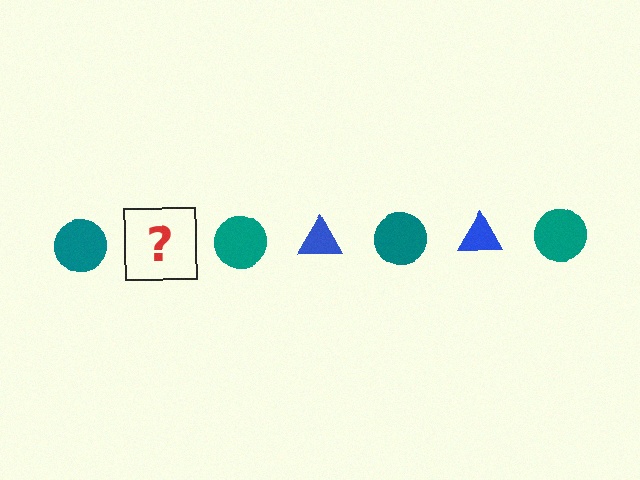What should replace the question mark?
The question mark should be replaced with a blue triangle.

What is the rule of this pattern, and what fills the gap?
The rule is that the pattern alternates between teal circle and blue triangle. The gap should be filled with a blue triangle.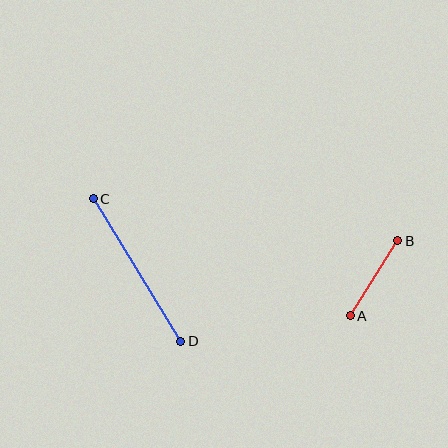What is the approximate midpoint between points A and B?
The midpoint is at approximately (374, 278) pixels.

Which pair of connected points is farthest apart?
Points C and D are farthest apart.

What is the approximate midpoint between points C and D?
The midpoint is at approximately (137, 270) pixels.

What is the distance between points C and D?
The distance is approximately 167 pixels.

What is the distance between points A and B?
The distance is approximately 89 pixels.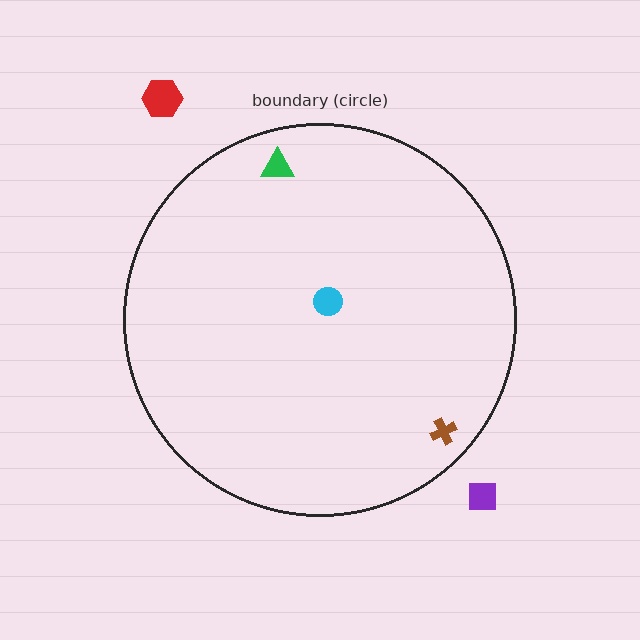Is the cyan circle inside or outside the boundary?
Inside.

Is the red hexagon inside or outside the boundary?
Outside.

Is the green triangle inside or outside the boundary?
Inside.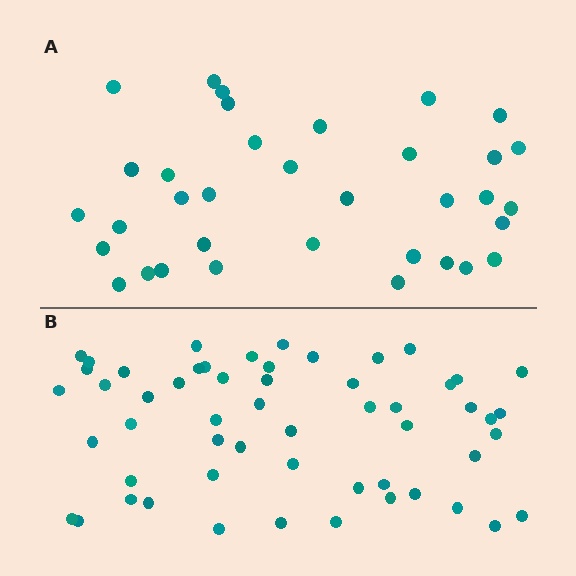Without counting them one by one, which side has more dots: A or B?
Region B (the bottom region) has more dots.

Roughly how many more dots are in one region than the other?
Region B has approximately 20 more dots than region A.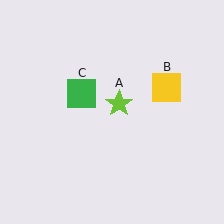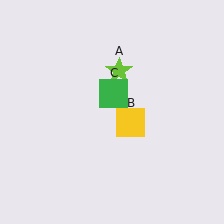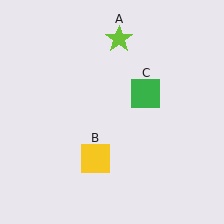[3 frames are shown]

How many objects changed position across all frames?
3 objects changed position: lime star (object A), yellow square (object B), green square (object C).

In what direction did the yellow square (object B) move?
The yellow square (object B) moved down and to the left.